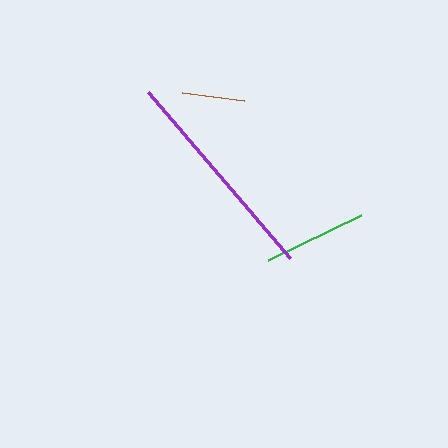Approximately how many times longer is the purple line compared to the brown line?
The purple line is approximately 3.5 times the length of the brown line.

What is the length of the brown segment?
The brown segment is approximately 62 pixels long.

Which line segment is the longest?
The purple line is the longest at approximately 218 pixels.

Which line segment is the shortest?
The brown line is the shortest at approximately 62 pixels.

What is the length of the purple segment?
The purple segment is approximately 218 pixels long.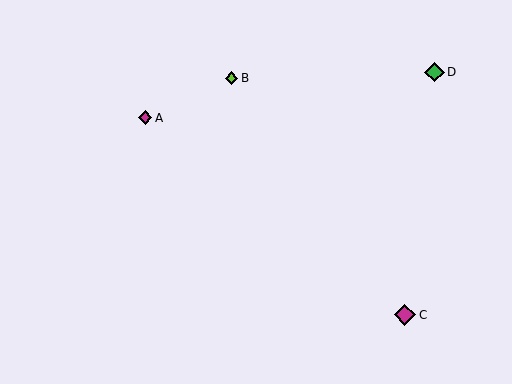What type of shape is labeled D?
Shape D is a green diamond.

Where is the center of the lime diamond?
The center of the lime diamond is at (232, 78).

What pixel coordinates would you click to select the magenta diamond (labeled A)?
Click at (145, 118) to select the magenta diamond A.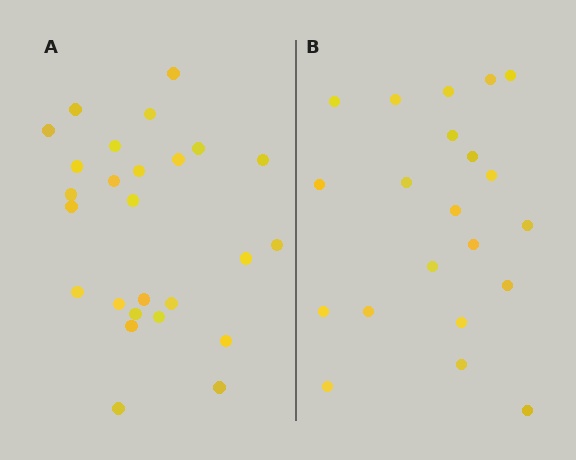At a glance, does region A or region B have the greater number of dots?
Region A (the left region) has more dots.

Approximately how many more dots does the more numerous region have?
Region A has about 5 more dots than region B.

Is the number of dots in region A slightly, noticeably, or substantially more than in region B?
Region A has only slightly more — the two regions are fairly close. The ratio is roughly 1.2 to 1.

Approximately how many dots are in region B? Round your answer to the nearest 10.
About 20 dots. (The exact count is 21, which rounds to 20.)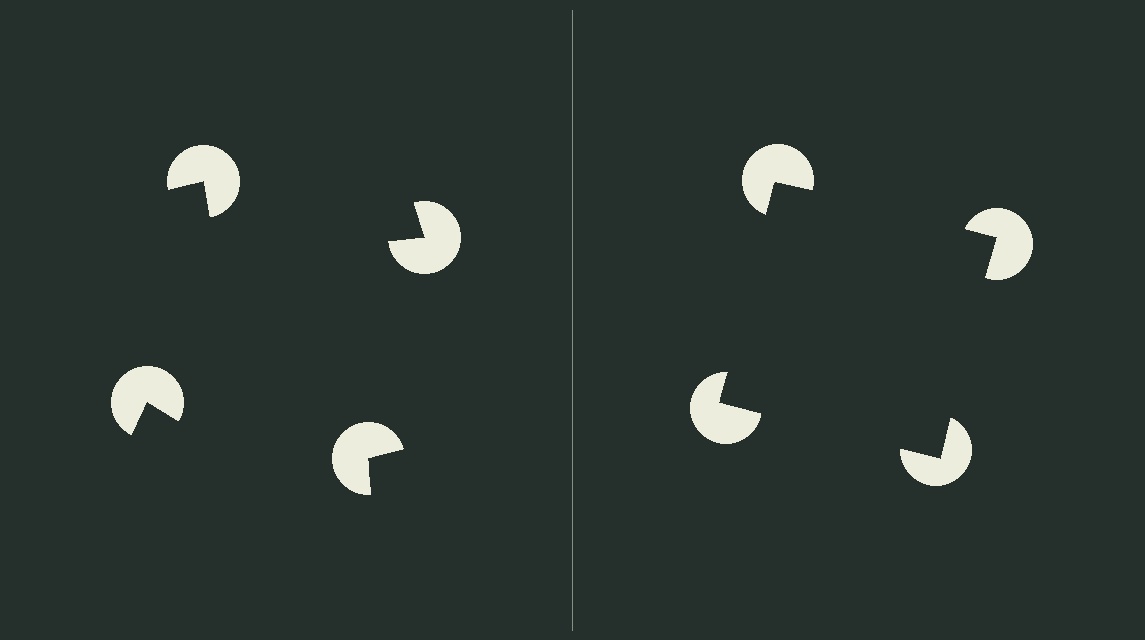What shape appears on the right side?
An illusory square.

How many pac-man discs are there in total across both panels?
8 — 4 on each side.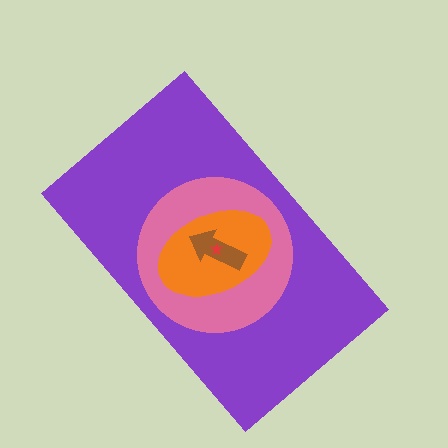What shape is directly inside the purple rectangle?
The pink circle.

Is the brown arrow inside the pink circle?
Yes.